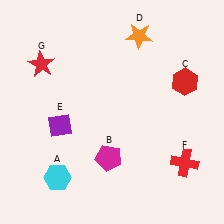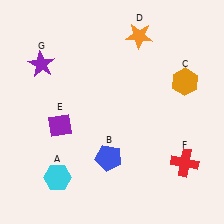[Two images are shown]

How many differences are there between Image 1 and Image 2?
There are 3 differences between the two images.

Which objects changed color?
B changed from magenta to blue. C changed from red to orange. G changed from red to purple.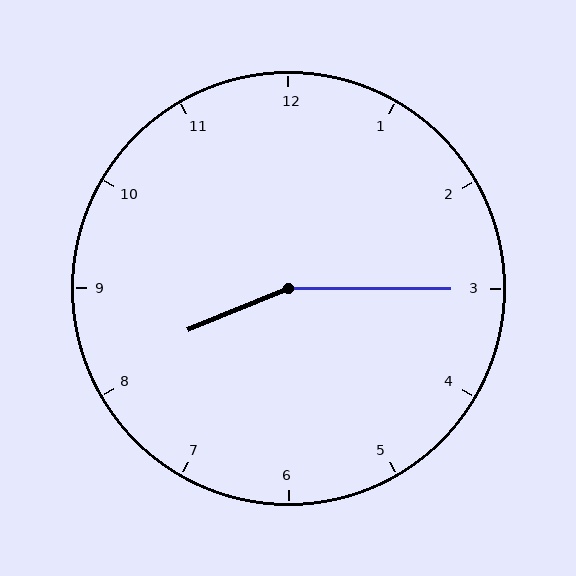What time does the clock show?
8:15.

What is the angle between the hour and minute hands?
Approximately 158 degrees.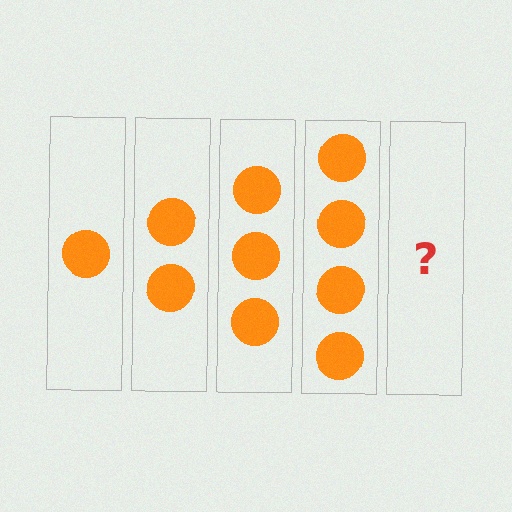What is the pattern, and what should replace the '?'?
The pattern is that each step adds one more circle. The '?' should be 5 circles.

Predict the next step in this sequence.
The next step is 5 circles.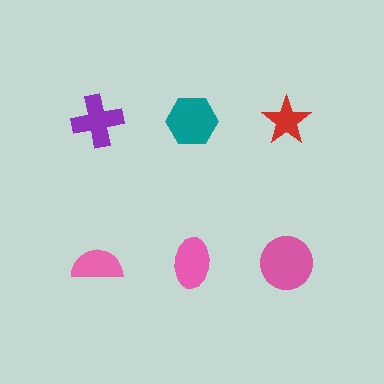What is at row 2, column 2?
A pink ellipse.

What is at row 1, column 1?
A purple cross.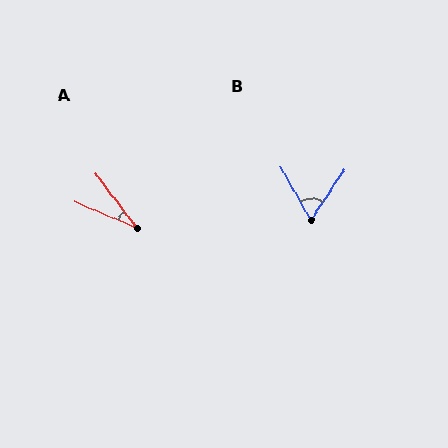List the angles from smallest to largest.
A (29°), B (63°).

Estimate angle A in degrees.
Approximately 29 degrees.